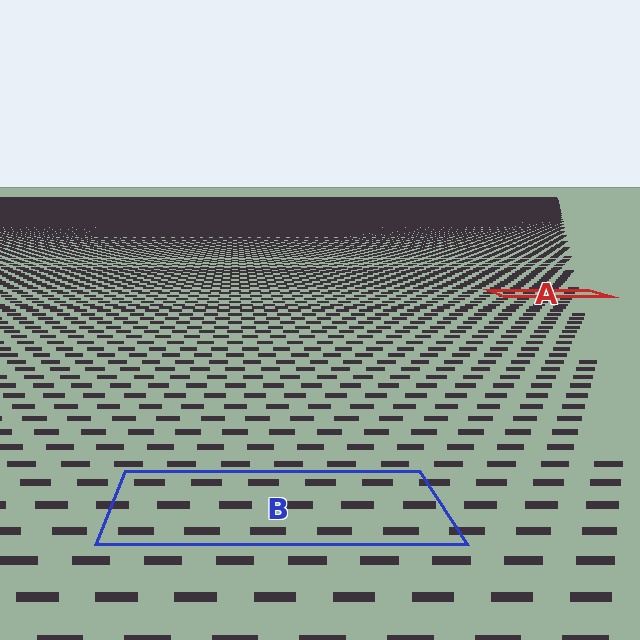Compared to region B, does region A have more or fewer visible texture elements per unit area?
Region A has more texture elements per unit area — they are packed more densely because it is farther away.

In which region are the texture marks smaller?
The texture marks are smaller in region A, because it is farther away.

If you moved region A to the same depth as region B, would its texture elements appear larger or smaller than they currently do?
They would appear larger. At a closer depth, the same texture elements are projected at a bigger on-screen size.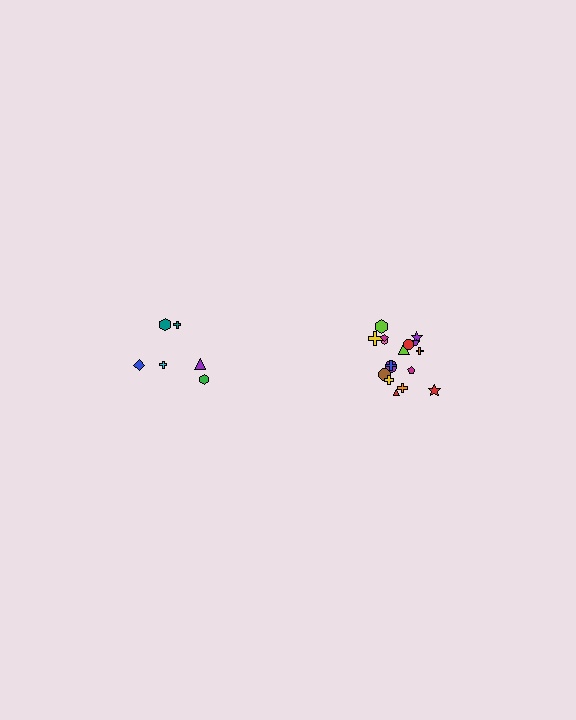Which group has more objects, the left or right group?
The right group.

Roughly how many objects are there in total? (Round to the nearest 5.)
Roughly 25 objects in total.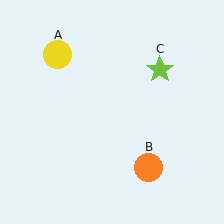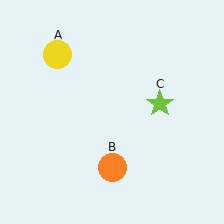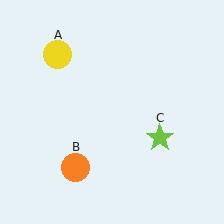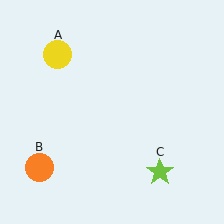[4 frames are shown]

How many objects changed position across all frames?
2 objects changed position: orange circle (object B), lime star (object C).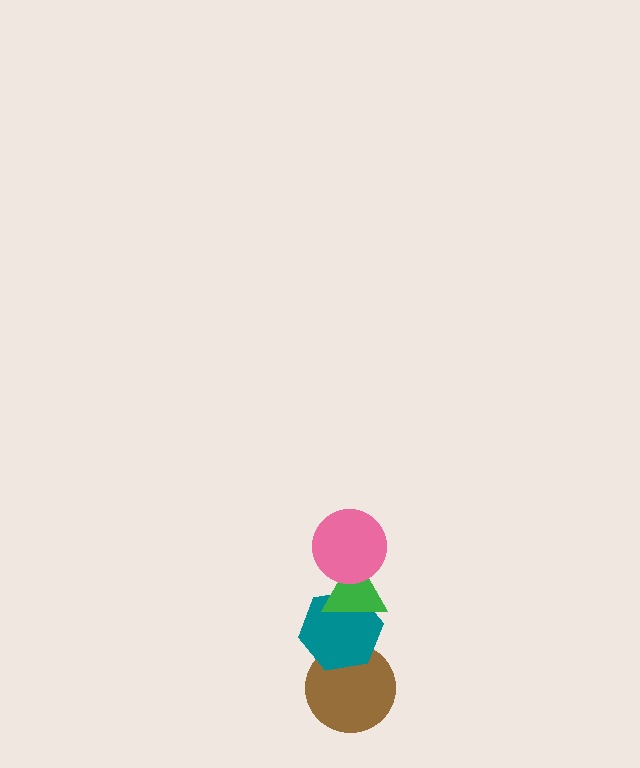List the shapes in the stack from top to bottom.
From top to bottom: the pink circle, the green triangle, the teal hexagon, the brown circle.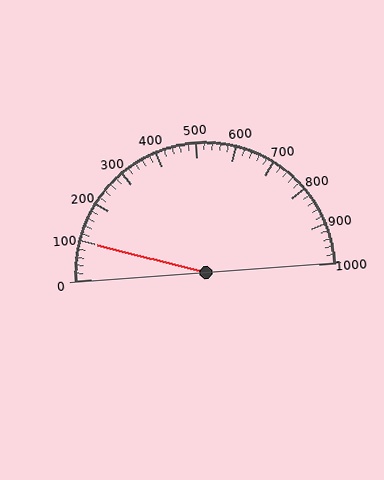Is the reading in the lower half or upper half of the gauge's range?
The reading is in the lower half of the range (0 to 1000).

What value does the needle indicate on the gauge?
The needle indicates approximately 100.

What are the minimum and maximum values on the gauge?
The gauge ranges from 0 to 1000.